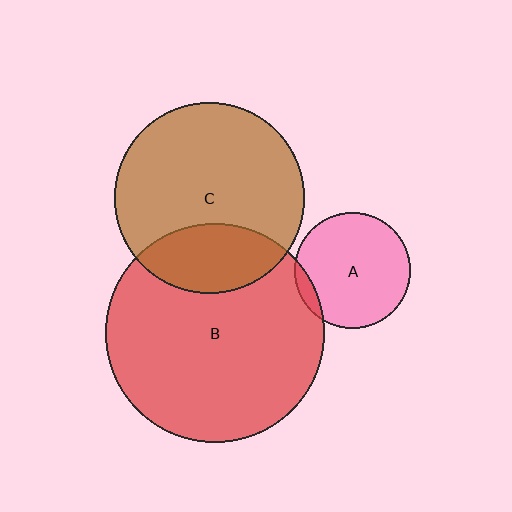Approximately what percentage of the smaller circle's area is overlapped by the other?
Approximately 25%.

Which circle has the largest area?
Circle B (red).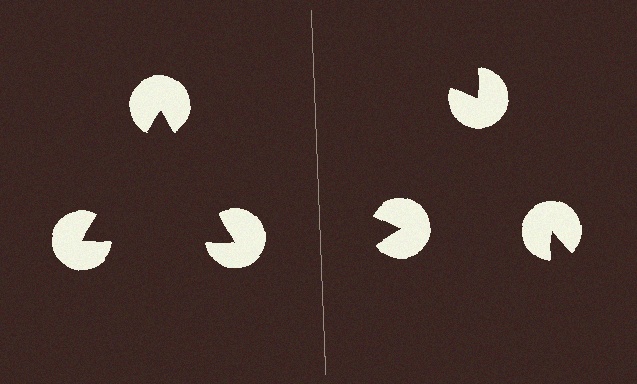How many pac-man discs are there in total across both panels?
6 — 3 on each side.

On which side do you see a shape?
An illusory triangle appears on the left side. On the right side the wedge cuts are rotated, so no coherent shape forms.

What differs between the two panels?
The pac-man discs are positioned identically on both sides; only the wedge orientations differ. On the left they align to a triangle; on the right they are misaligned.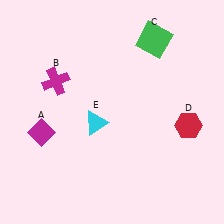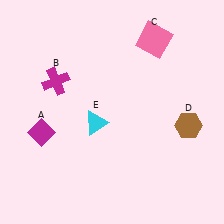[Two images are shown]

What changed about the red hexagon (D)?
In Image 1, D is red. In Image 2, it changed to brown.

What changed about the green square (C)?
In Image 1, C is green. In Image 2, it changed to pink.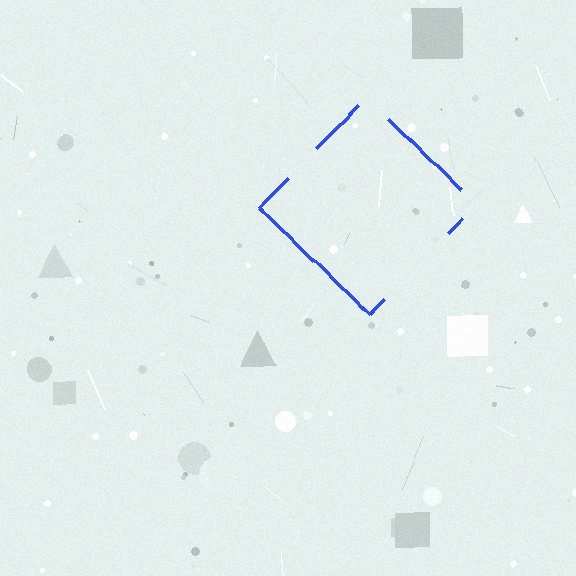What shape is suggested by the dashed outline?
The dashed outline suggests a diamond.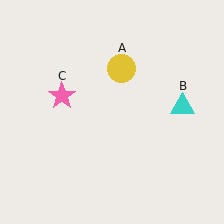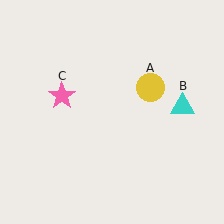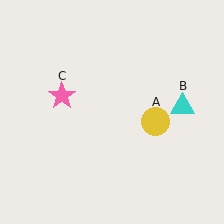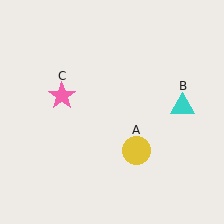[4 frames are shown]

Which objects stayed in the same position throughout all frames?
Cyan triangle (object B) and pink star (object C) remained stationary.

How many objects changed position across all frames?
1 object changed position: yellow circle (object A).